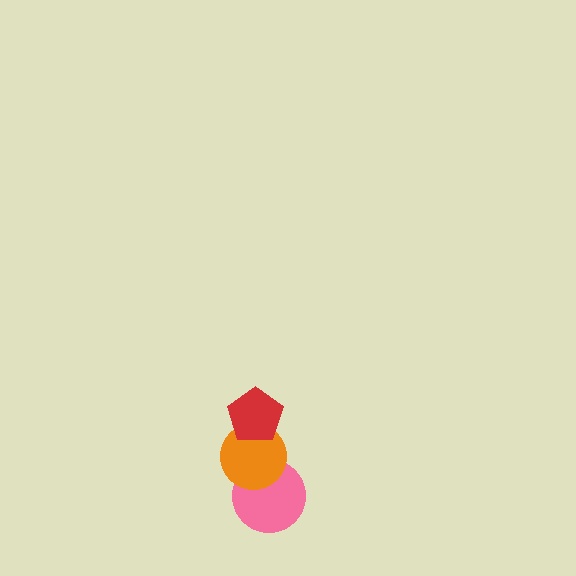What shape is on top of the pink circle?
The orange circle is on top of the pink circle.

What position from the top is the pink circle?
The pink circle is 3rd from the top.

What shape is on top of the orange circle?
The red pentagon is on top of the orange circle.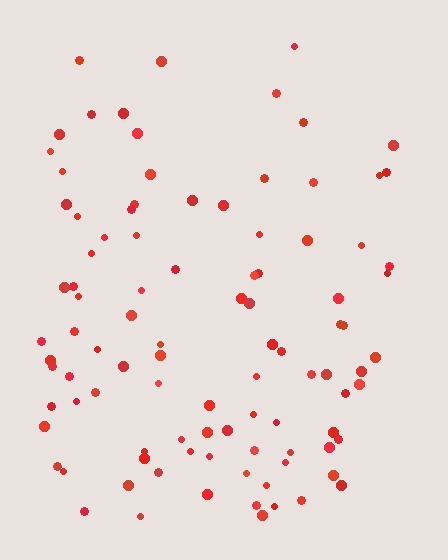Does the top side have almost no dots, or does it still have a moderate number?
Still a moderate number, just noticeably fewer than the bottom.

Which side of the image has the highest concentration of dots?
The bottom.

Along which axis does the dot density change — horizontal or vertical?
Vertical.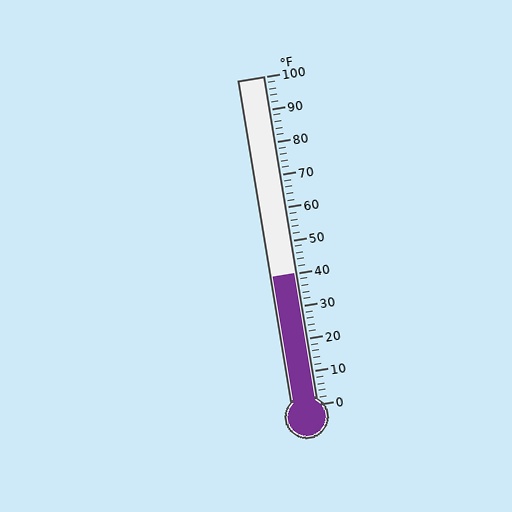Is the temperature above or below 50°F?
The temperature is below 50°F.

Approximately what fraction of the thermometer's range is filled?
The thermometer is filled to approximately 40% of its range.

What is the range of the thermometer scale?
The thermometer scale ranges from 0°F to 100°F.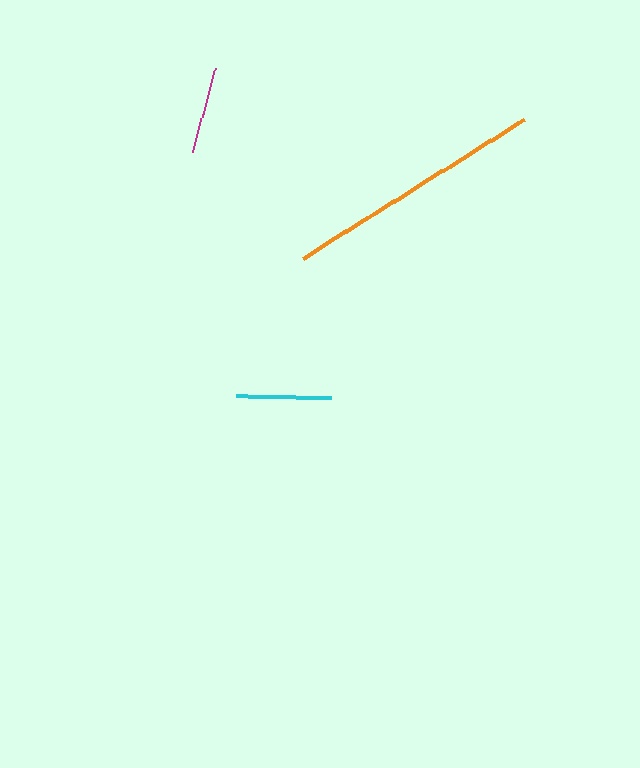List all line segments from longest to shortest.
From longest to shortest: orange, cyan, magenta.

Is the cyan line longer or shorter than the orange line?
The orange line is longer than the cyan line.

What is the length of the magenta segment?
The magenta segment is approximately 87 pixels long.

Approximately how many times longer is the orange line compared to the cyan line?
The orange line is approximately 2.7 times the length of the cyan line.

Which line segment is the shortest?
The magenta line is the shortest at approximately 87 pixels.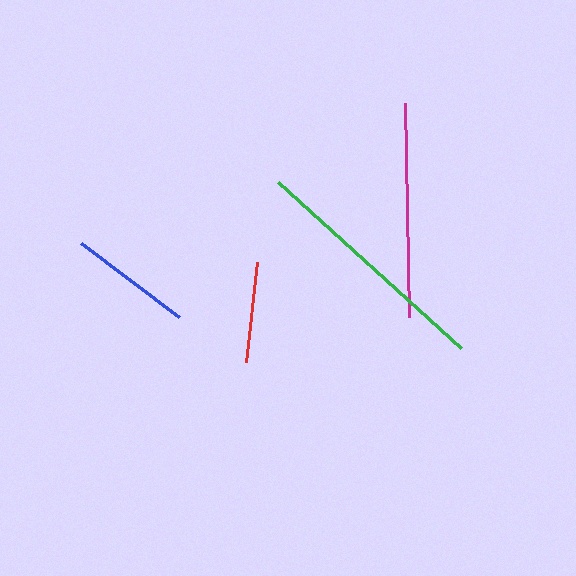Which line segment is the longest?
The green line is the longest at approximately 247 pixels.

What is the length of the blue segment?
The blue segment is approximately 123 pixels long.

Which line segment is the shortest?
The red line is the shortest at approximately 101 pixels.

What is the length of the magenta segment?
The magenta segment is approximately 214 pixels long.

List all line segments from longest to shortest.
From longest to shortest: green, magenta, blue, red.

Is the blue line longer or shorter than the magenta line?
The magenta line is longer than the blue line.